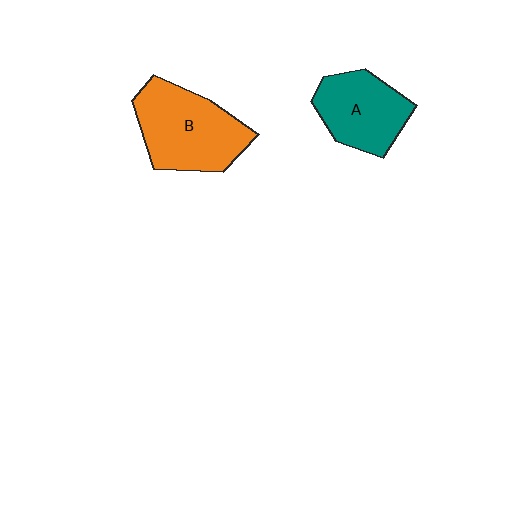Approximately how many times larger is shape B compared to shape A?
Approximately 1.3 times.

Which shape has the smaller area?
Shape A (teal).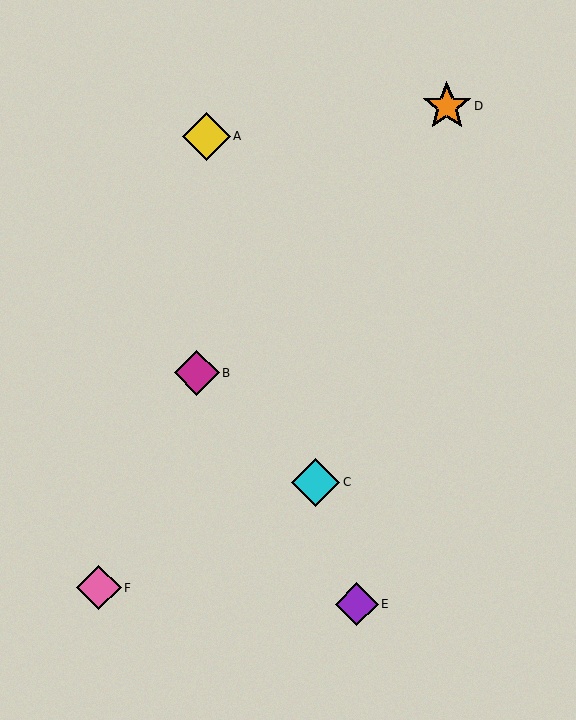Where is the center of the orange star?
The center of the orange star is at (447, 106).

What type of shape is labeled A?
Shape A is a yellow diamond.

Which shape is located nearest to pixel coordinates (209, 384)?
The magenta diamond (labeled B) at (197, 373) is nearest to that location.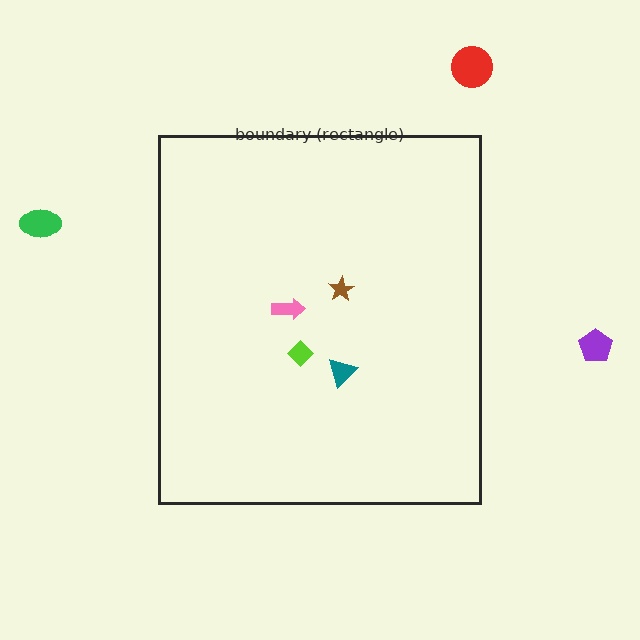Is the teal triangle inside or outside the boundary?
Inside.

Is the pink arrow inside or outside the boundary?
Inside.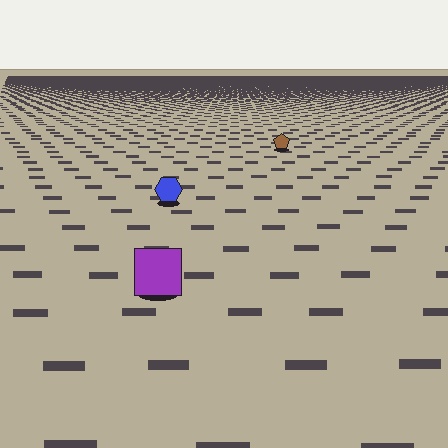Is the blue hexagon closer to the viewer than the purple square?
No. The purple square is closer — you can tell from the texture gradient: the ground texture is coarser near it.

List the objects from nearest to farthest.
From nearest to farthest: the purple square, the blue hexagon, the brown pentagon.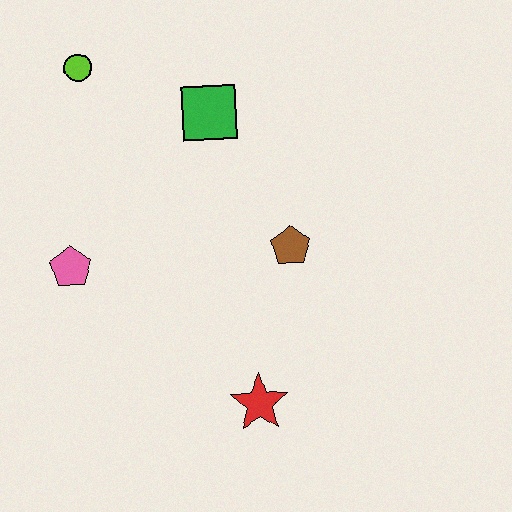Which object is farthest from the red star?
The lime circle is farthest from the red star.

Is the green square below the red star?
No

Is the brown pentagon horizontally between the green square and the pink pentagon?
No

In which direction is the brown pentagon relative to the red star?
The brown pentagon is above the red star.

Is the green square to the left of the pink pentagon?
No